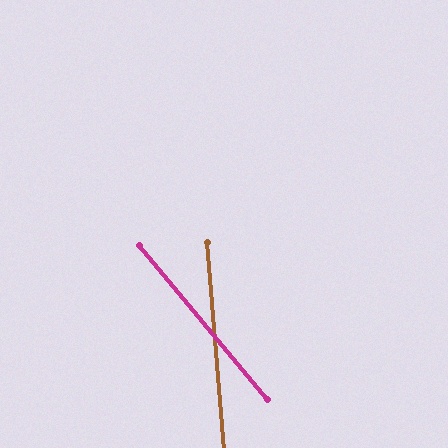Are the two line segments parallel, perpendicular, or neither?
Neither parallel nor perpendicular — they differ by about 35°.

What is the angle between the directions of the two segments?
Approximately 35 degrees.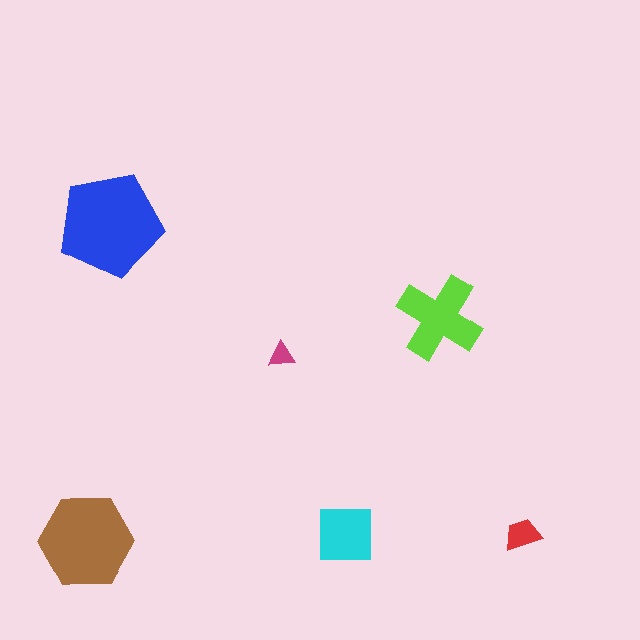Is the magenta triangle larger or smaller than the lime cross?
Smaller.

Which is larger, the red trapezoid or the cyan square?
The cyan square.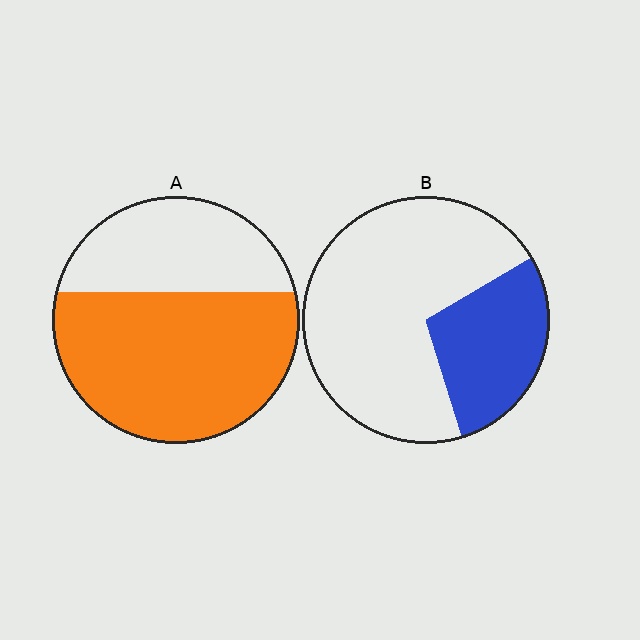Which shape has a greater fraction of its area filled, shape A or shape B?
Shape A.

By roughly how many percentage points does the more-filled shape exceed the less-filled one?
By roughly 35 percentage points (A over B).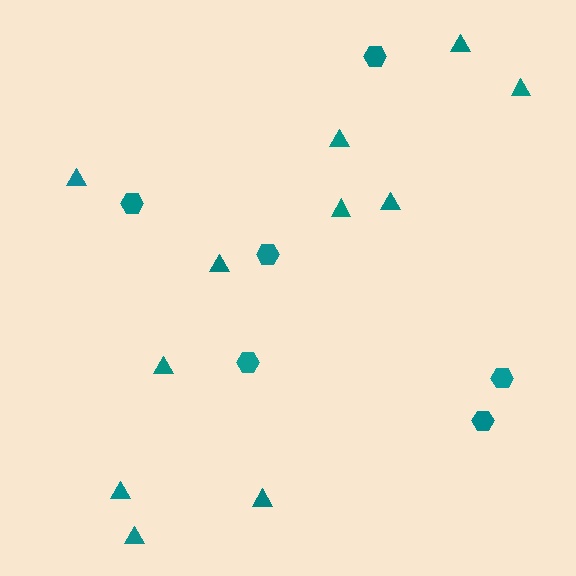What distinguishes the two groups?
There are 2 groups: one group of hexagons (6) and one group of triangles (11).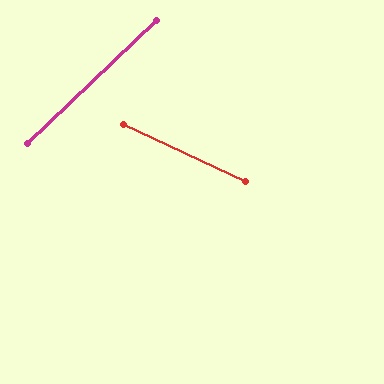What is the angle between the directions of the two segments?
Approximately 68 degrees.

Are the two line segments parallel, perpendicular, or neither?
Neither parallel nor perpendicular — they differ by about 68°.